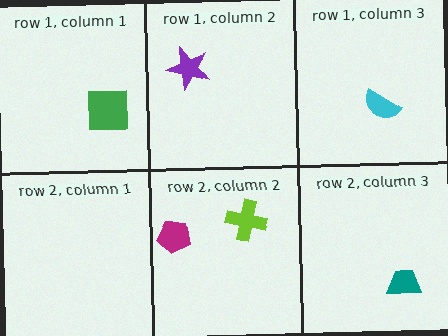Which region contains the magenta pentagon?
The row 2, column 2 region.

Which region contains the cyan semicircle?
The row 1, column 3 region.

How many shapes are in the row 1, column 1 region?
1.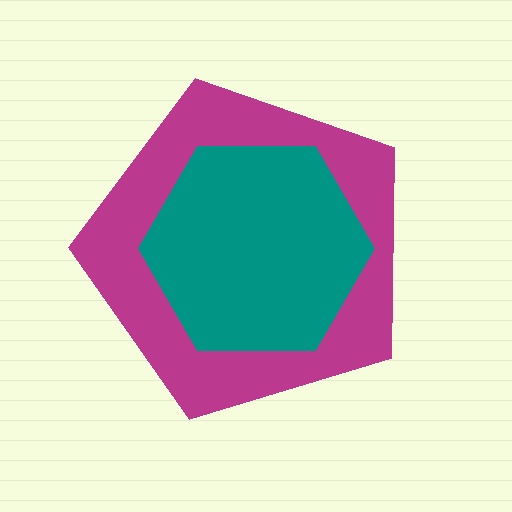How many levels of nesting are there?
2.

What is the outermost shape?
The magenta pentagon.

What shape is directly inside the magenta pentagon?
The teal hexagon.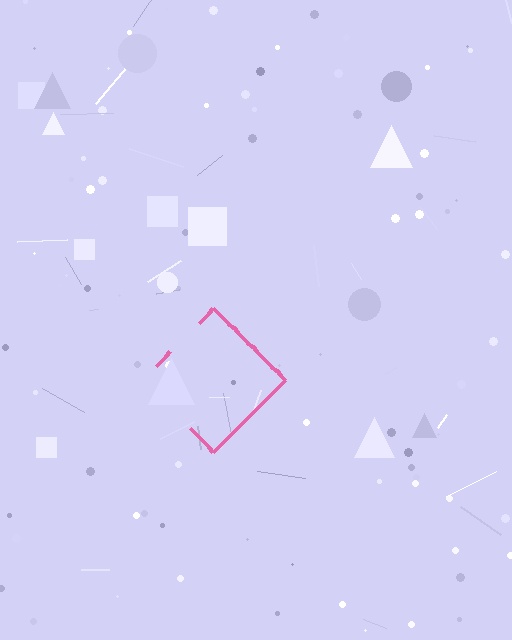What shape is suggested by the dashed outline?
The dashed outline suggests a diamond.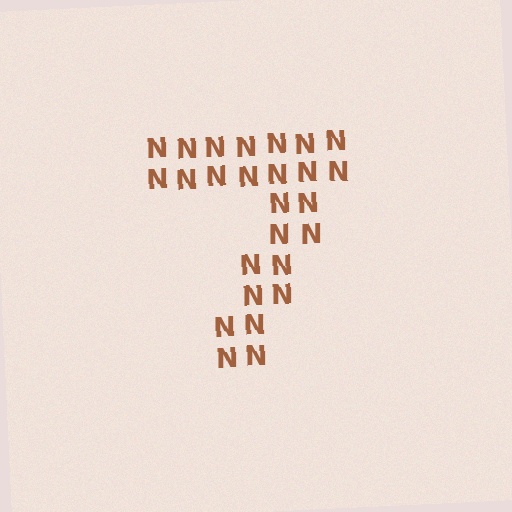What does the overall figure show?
The overall figure shows the digit 7.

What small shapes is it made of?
It is made of small letter N's.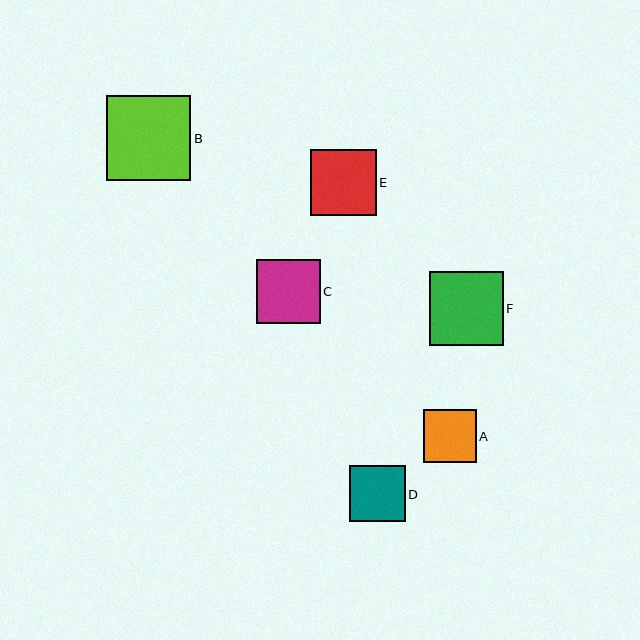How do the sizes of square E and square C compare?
Square E and square C are approximately the same size.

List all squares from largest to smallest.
From largest to smallest: B, F, E, C, D, A.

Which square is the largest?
Square B is the largest with a size of approximately 85 pixels.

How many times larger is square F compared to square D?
Square F is approximately 1.3 times the size of square D.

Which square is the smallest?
Square A is the smallest with a size of approximately 53 pixels.